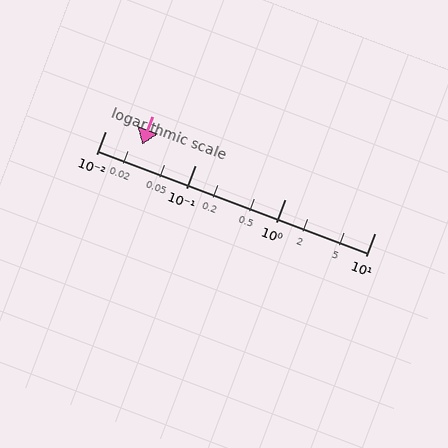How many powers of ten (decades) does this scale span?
The scale spans 3 decades, from 0.01 to 10.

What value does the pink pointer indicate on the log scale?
The pointer indicates approximately 0.026.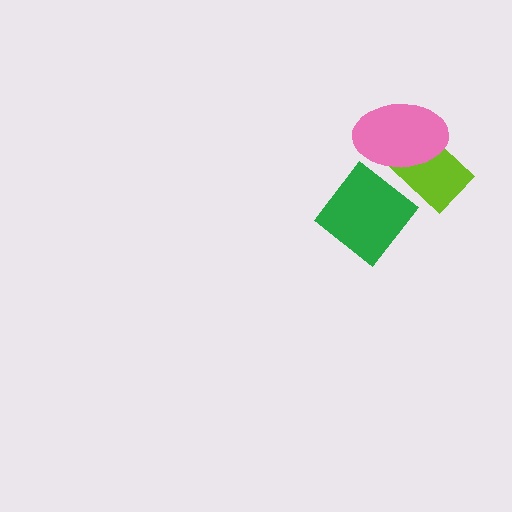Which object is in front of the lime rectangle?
The pink ellipse is in front of the lime rectangle.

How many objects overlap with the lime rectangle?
1 object overlaps with the lime rectangle.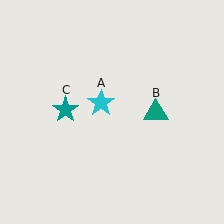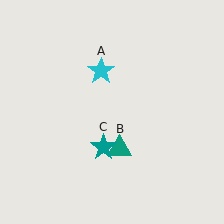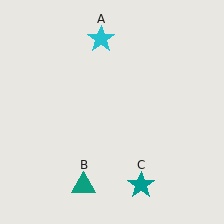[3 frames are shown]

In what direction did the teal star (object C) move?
The teal star (object C) moved down and to the right.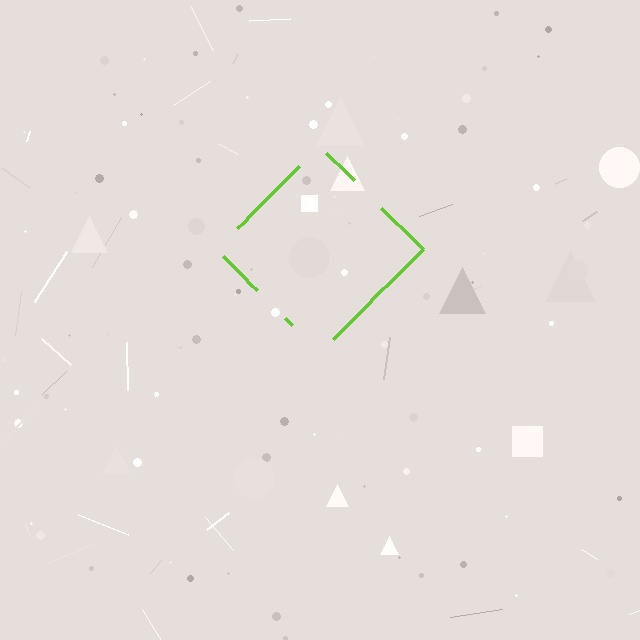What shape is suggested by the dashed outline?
The dashed outline suggests a diamond.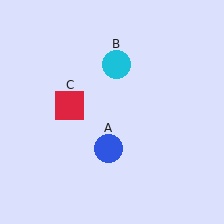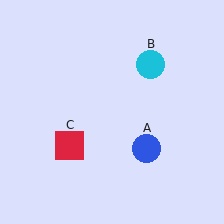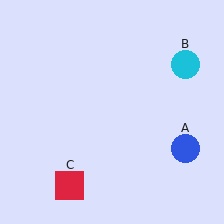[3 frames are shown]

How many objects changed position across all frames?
3 objects changed position: blue circle (object A), cyan circle (object B), red square (object C).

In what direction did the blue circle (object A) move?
The blue circle (object A) moved right.